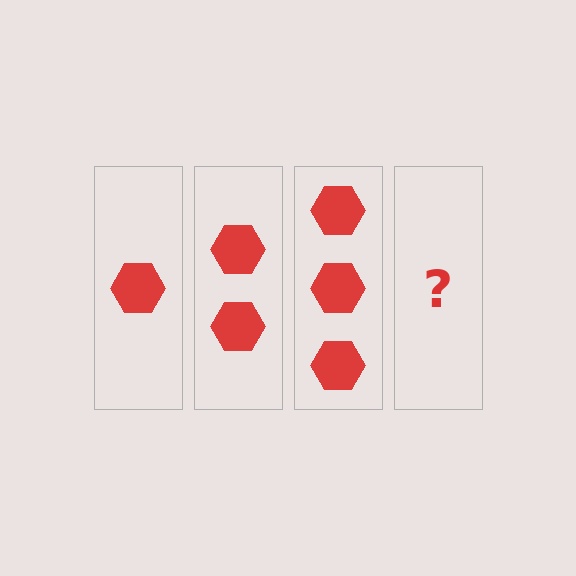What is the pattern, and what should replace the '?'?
The pattern is that each step adds one more hexagon. The '?' should be 4 hexagons.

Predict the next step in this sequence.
The next step is 4 hexagons.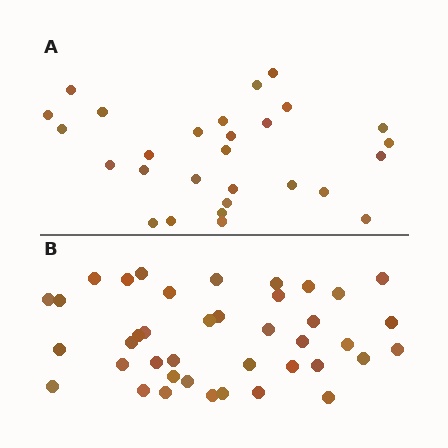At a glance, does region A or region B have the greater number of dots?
Region B (the bottom region) has more dots.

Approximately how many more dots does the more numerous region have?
Region B has roughly 12 or so more dots than region A.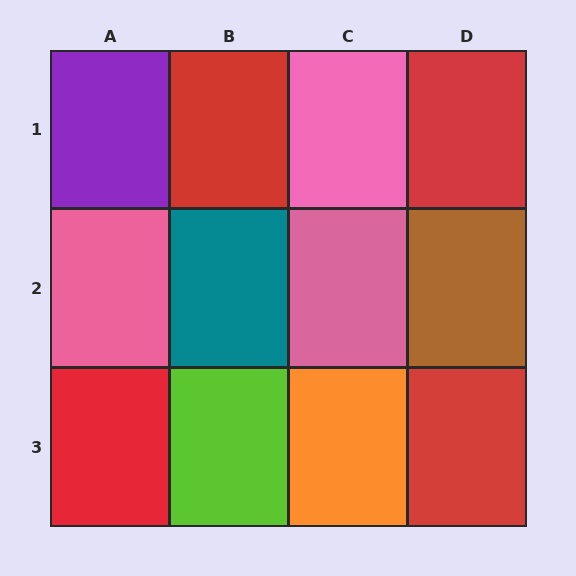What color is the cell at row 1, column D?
Red.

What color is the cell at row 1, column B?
Red.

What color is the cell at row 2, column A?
Pink.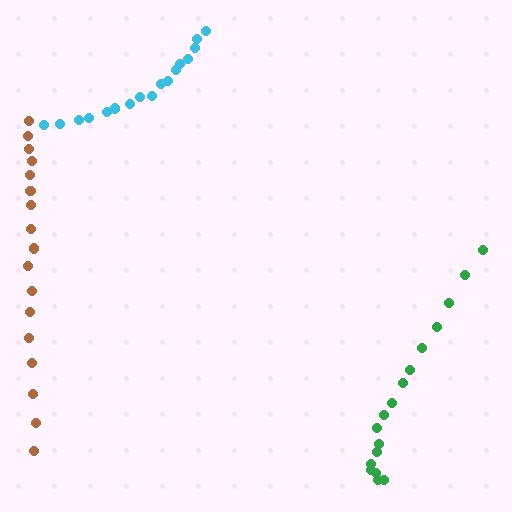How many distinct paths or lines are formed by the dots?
There are 3 distinct paths.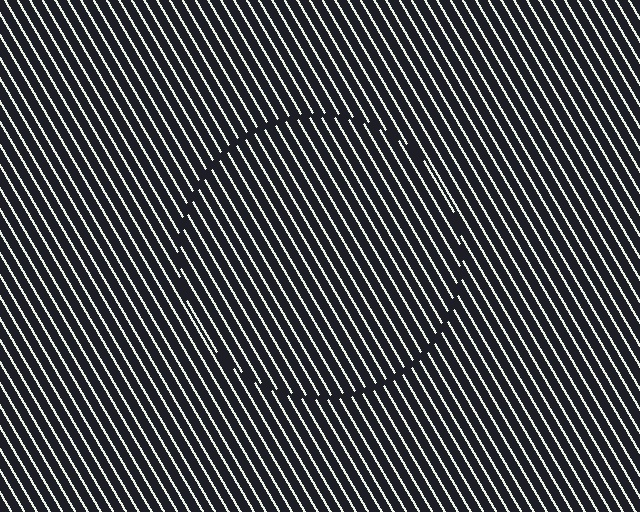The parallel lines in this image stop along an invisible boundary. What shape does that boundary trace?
An illusory circle. The interior of the shape contains the same grating, shifted by half a period — the contour is defined by the phase discontinuity where line-ends from the inner and outer gratings abut.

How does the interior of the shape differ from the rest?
The interior of the shape contains the same grating, shifted by half a period — the contour is defined by the phase discontinuity where line-ends from the inner and outer gratings abut.